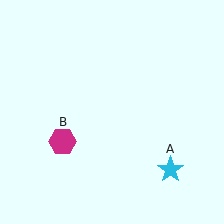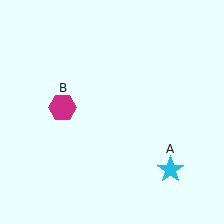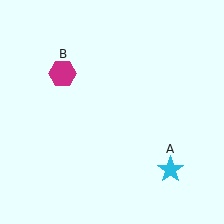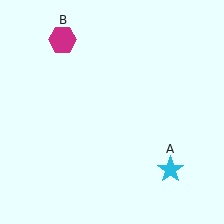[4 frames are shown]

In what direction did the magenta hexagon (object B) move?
The magenta hexagon (object B) moved up.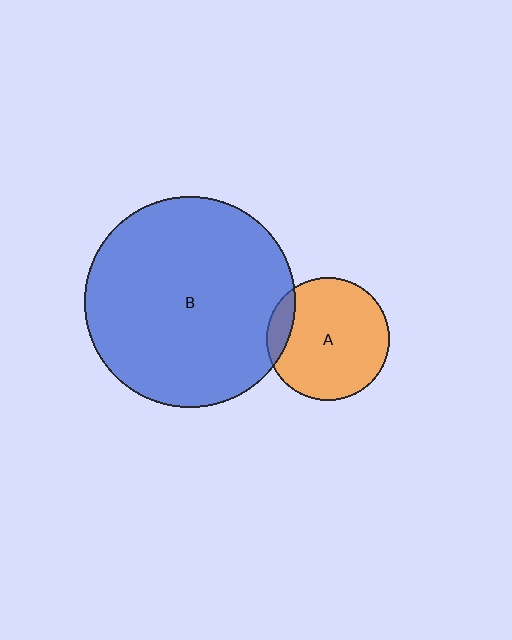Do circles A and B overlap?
Yes.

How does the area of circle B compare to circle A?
Approximately 2.9 times.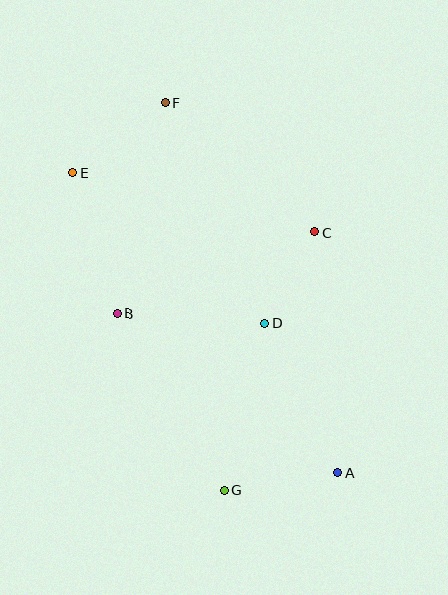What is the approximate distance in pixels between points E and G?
The distance between E and G is approximately 352 pixels.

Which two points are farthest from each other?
Points A and F are farthest from each other.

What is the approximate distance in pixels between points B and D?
The distance between B and D is approximately 148 pixels.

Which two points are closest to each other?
Points C and D are closest to each other.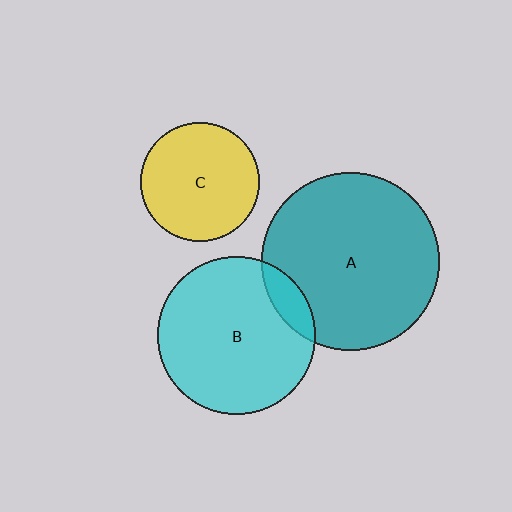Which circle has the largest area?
Circle A (teal).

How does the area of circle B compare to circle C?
Approximately 1.8 times.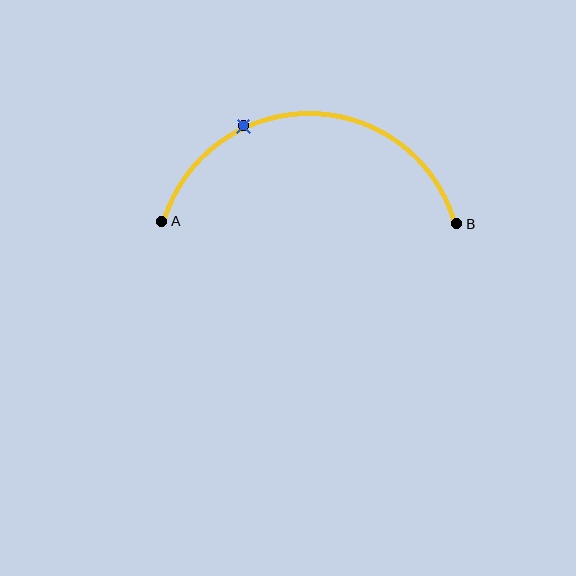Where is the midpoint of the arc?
The arc midpoint is the point on the curve farthest from the straight line joining A and B. It sits above that line.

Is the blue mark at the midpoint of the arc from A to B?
No. The blue mark lies on the arc but is closer to endpoint A. The arc midpoint would be at the point on the curve equidistant along the arc from both A and B.